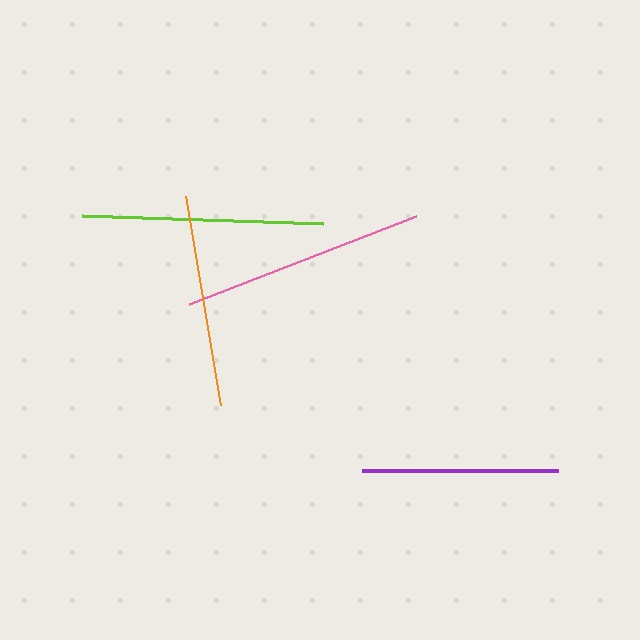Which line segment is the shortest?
The purple line is the shortest at approximately 196 pixels.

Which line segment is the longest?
The pink line is the longest at approximately 243 pixels.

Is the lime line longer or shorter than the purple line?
The lime line is longer than the purple line.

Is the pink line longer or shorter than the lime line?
The pink line is longer than the lime line.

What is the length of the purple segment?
The purple segment is approximately 196 pixels long.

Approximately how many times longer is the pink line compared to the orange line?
The pink line is approximately 1.1 times the length of the orange line.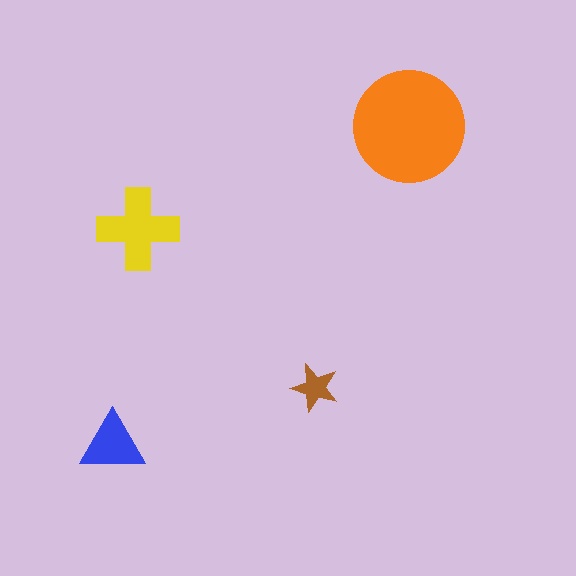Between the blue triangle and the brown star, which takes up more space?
The blue triangle.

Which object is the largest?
The orange circle.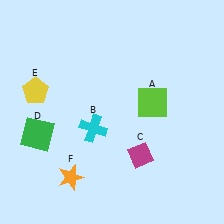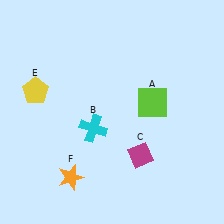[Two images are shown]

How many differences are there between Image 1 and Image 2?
There is 1 difference between the two images.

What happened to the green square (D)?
The green square (D) was removed in Image 2. It was in the bottom-left area of Image 1.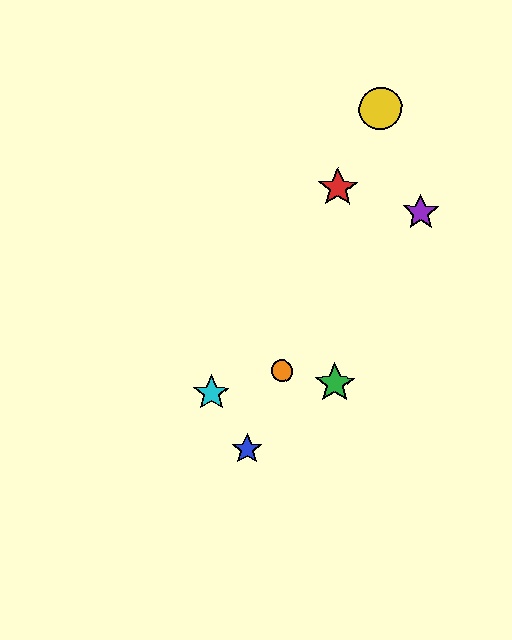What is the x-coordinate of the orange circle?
The orange circle is at x≈282.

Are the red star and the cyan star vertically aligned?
No, the red star is at x≈338 and the cyan star is at x≈211.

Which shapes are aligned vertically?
The red star, the green star are aligned vertically.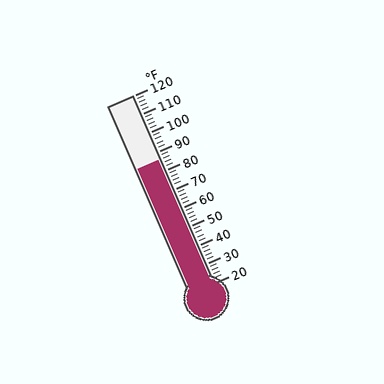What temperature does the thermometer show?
The thermometer shows approximately 86°F.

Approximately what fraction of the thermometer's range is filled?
The thermometer is filled to approximately 65% of its range.